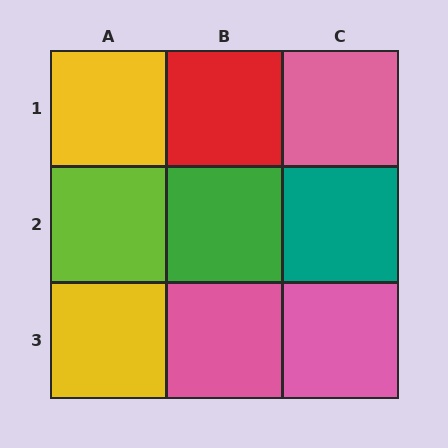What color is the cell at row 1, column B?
Red.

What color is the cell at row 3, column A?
Yellow.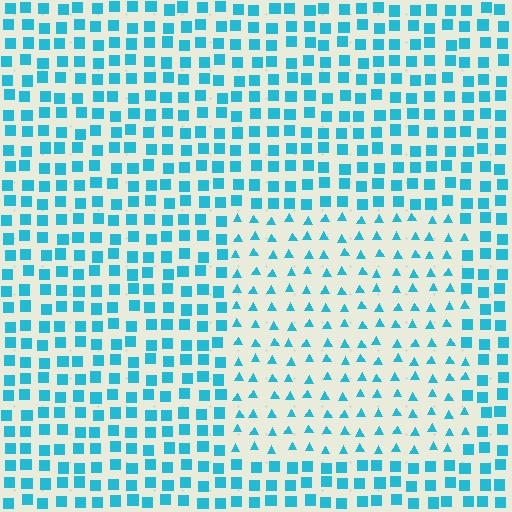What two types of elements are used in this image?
The image uses triangles inside the rectangle region and squares outside it.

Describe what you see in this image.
The image is filled with small cyan elements arranged in a uniform grid. A rectangle-shaped region contains triangles, while the surrounding area contains squares. The boundary is defined purely by the change in element shape.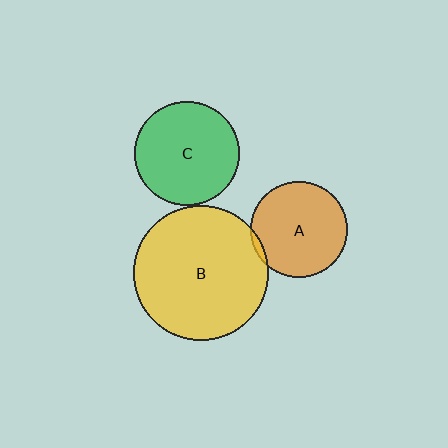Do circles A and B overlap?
Yes.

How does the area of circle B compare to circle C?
Approximately 1.7 times.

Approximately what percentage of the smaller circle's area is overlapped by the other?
Approximately 5%.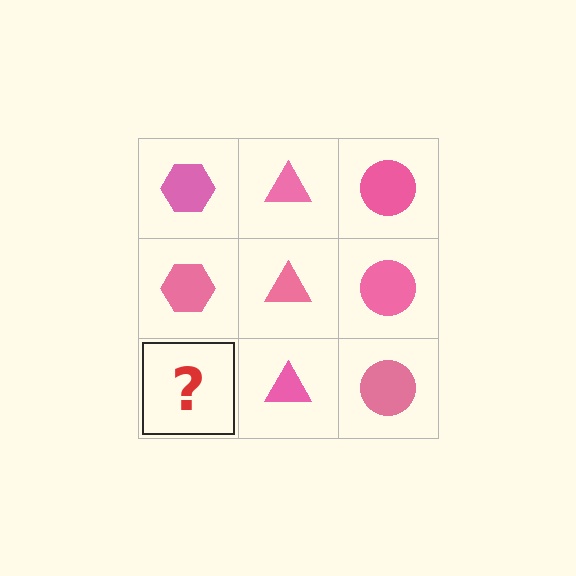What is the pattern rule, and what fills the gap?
The rule is that each column has a consistent shape. The gap should be filled with a pink hexagon.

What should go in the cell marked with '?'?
The missing cell should contain a pink hexagon.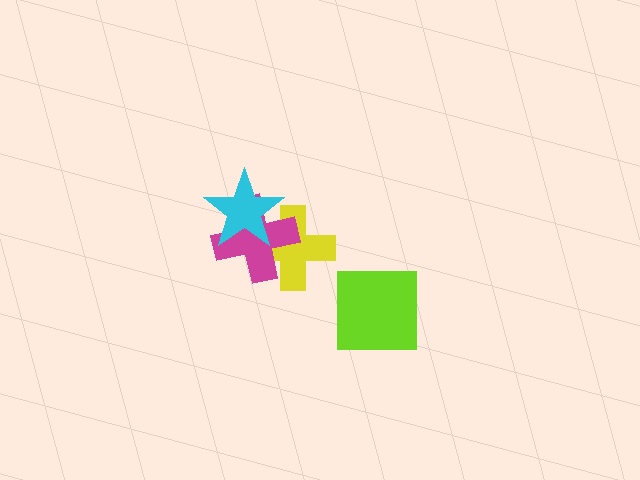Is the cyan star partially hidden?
No, no other shape covers it.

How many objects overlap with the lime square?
0 objects overlap with the lime square.